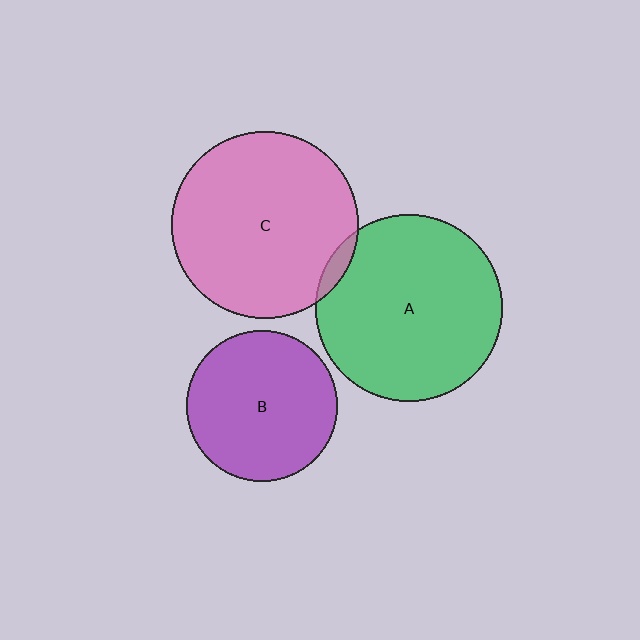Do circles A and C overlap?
Yes.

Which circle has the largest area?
Circle C (pink).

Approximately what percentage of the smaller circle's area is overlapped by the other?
Approximately 5%.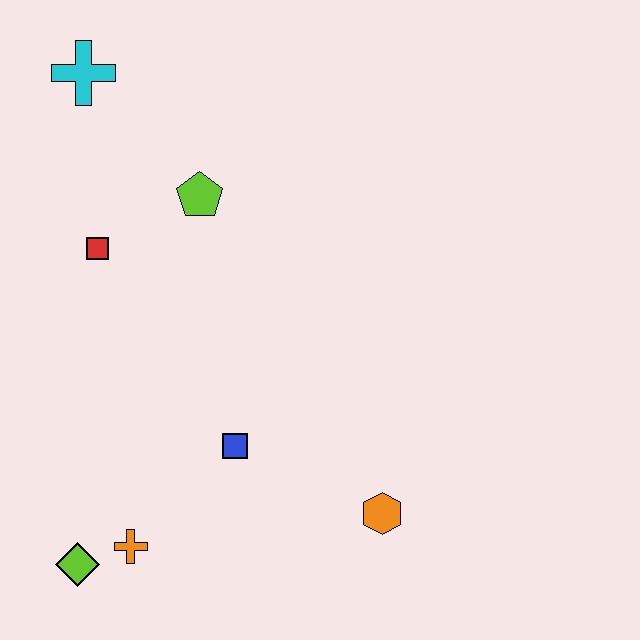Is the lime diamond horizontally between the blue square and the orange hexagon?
No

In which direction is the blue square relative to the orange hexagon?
The blue square is to the left of the orange hexagon.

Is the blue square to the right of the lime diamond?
Yes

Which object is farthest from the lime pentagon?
The lime diamond is farthest from the lime pentagon.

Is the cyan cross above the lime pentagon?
Yes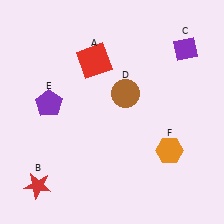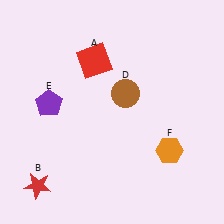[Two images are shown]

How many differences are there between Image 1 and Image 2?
There is 1 difference between the two images.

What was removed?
The purple diamond (C) was removed in Image 2.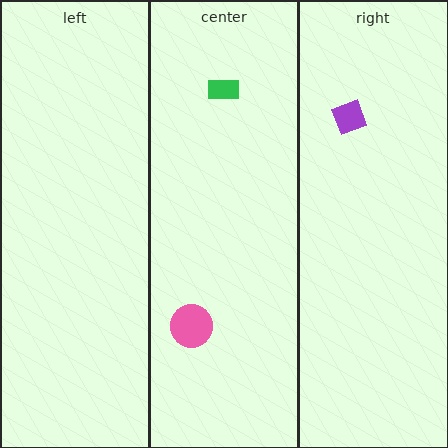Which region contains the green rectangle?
The center region.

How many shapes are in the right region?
1.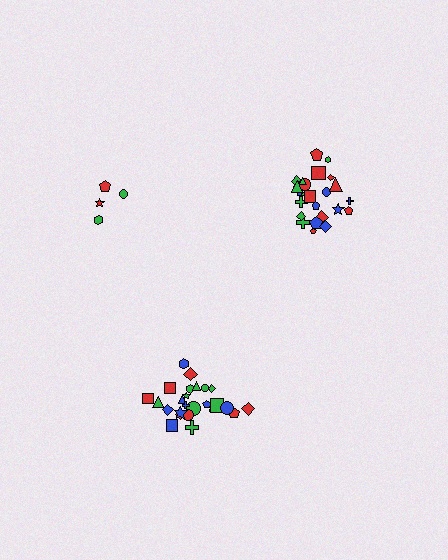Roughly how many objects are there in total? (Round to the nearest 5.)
Roughly 55 objects in total.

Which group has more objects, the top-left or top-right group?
The top-right group.